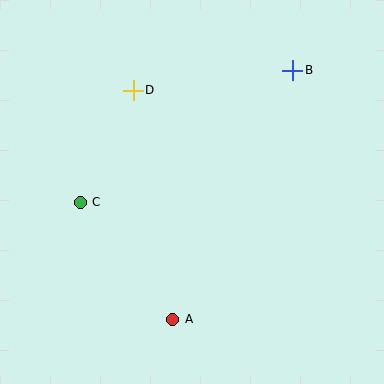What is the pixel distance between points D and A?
The distance between D and A is 232 pixels.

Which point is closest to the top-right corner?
Point B is closest to the top-right corner.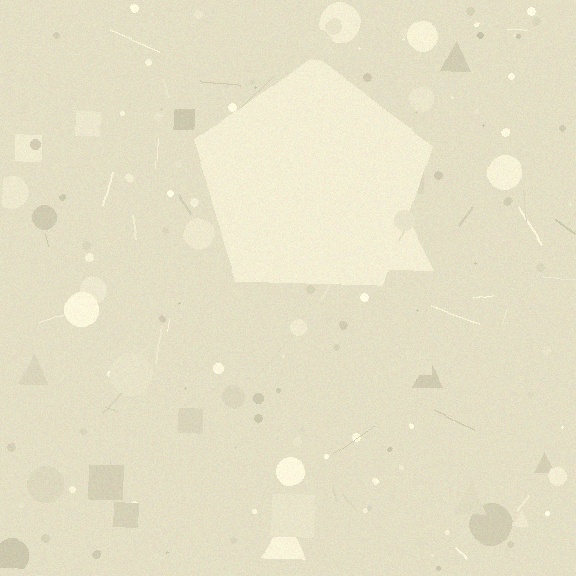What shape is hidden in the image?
A pentagon is hidden in the image.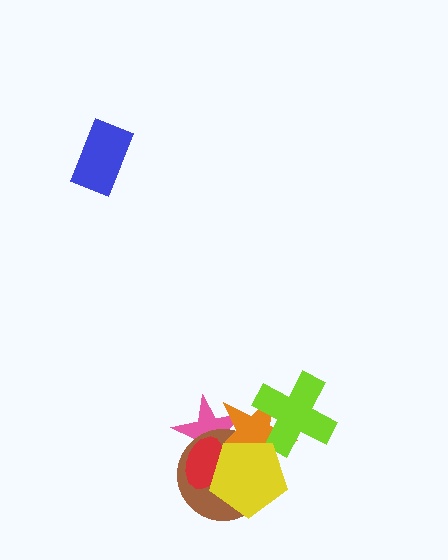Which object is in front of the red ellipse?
The yellow pentagon is in front of the red ellipse.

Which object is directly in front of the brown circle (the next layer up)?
The orange star is directly in front of the brown circle.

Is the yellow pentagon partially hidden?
No, no other shape covers it.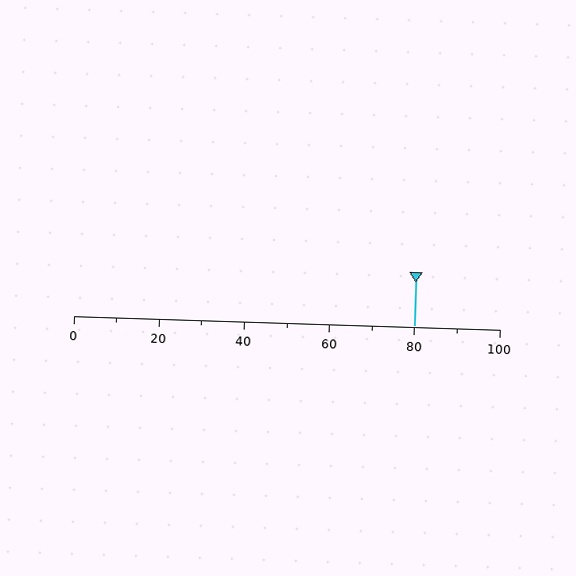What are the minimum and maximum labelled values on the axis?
The axis runs from 0 to 100.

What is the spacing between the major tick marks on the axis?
The major ticks are spaced 20 apart.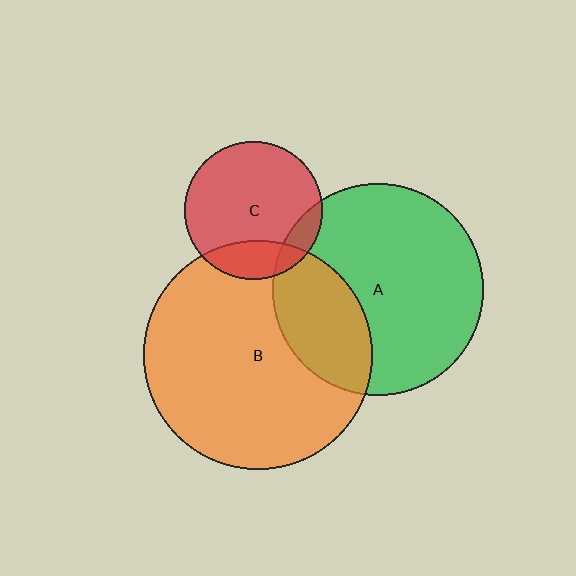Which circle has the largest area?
Circle B (orange).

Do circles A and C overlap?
Yes.